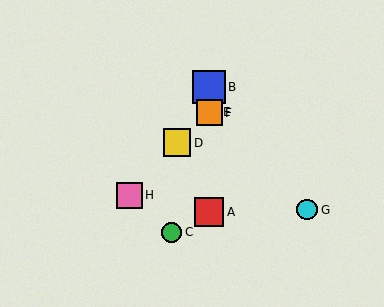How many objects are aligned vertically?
4 objects (A, B, E, F) are aligned vertically.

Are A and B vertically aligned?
Yes, both are at x≈209.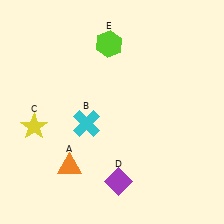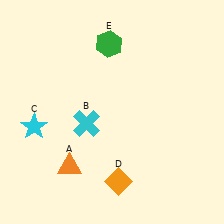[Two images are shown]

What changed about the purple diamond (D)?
In Image 1, D is purple. In Image 2, it changed to orange.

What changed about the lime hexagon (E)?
In Image 1, E is lime. In Image 2, it changed to green.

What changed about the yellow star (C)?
In Image 1, C is yellow. In Image 2, it changed to cyan.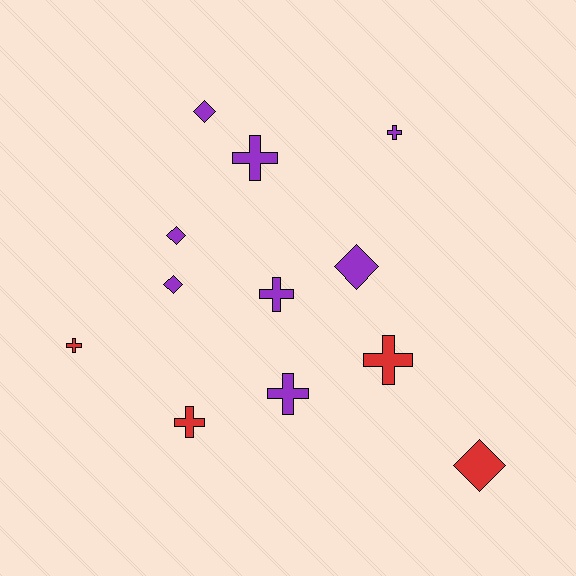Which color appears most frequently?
Purple, with 8 objects.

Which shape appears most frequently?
Cross, with 7 objects.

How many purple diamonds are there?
There are 4 purple diamonds.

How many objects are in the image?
There are 12 objects.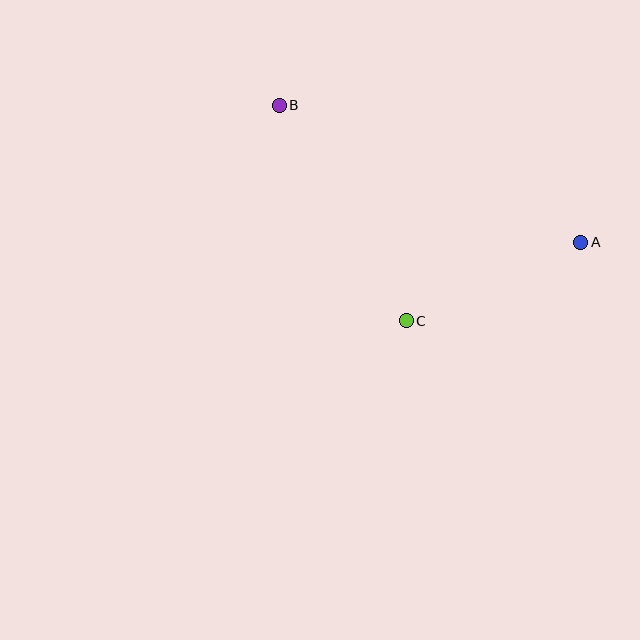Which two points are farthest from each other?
Points A and B are farthest from each other.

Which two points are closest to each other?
Points A and C are closest to each other.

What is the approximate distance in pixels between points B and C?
The distance between B and C is approximately 250 pixels.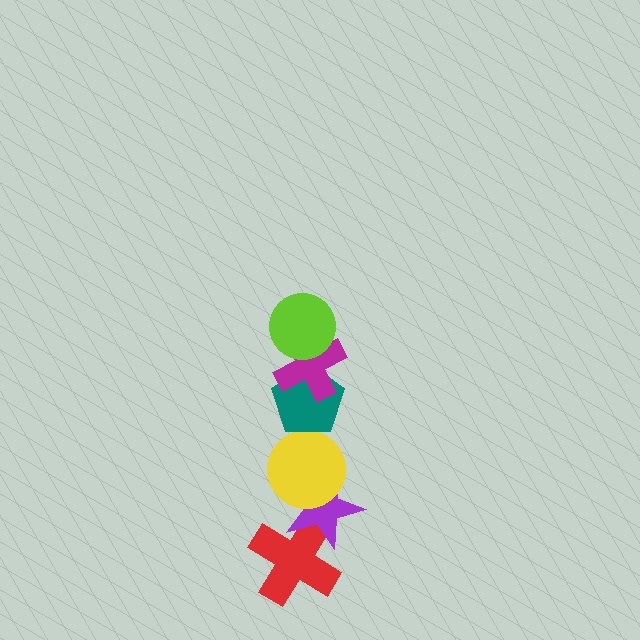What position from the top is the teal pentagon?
The teal pentagon is 3rd from the top.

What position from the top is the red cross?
The red cross is 6th from the top.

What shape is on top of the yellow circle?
The teal pentagon is on top of the yellow circle.